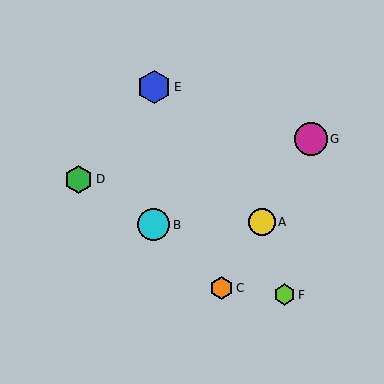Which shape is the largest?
The magenta circle (labeled G) is the largest.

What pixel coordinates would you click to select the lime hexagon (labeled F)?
Click at (284, 295) to select the lime hexagon F.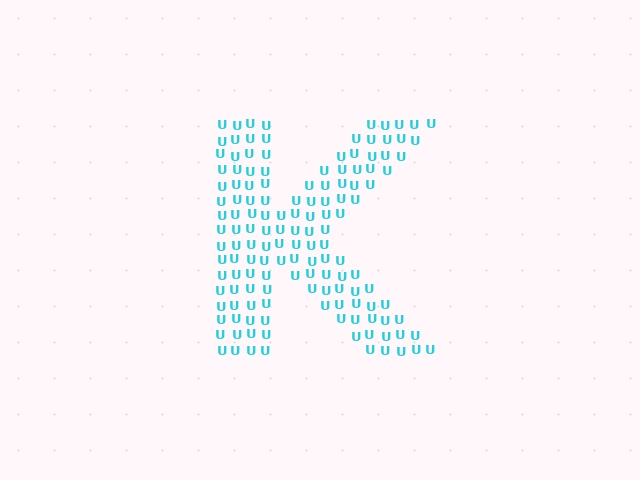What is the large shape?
The large shape is the letter K.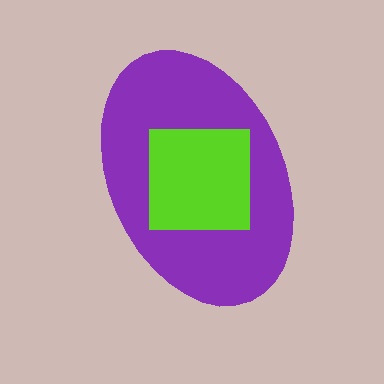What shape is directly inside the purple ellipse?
The lime square.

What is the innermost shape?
The lime square.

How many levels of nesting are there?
2.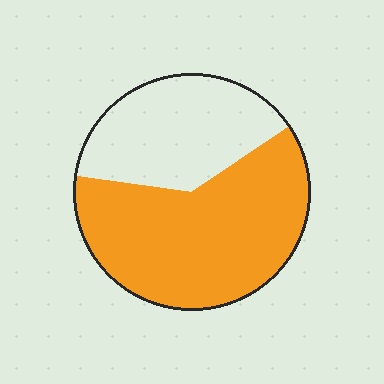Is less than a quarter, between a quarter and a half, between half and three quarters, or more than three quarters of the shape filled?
Between half and three quarters.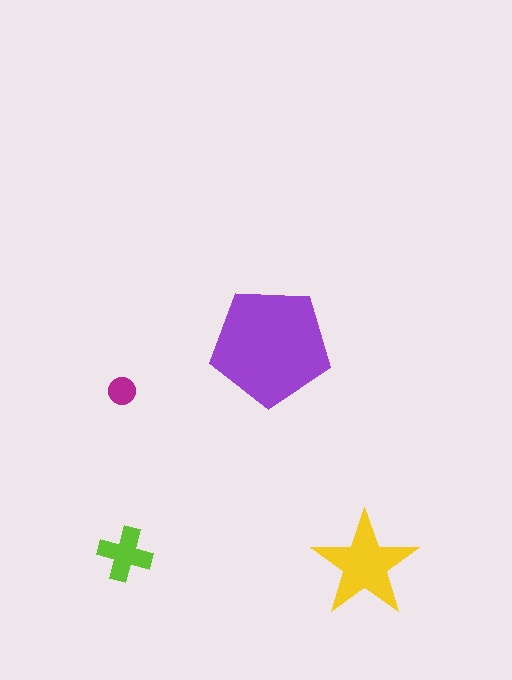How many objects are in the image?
There are 4 objects in the image.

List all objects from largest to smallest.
The purple pentagon, the yellow star, the lime cross, the magenta circle.